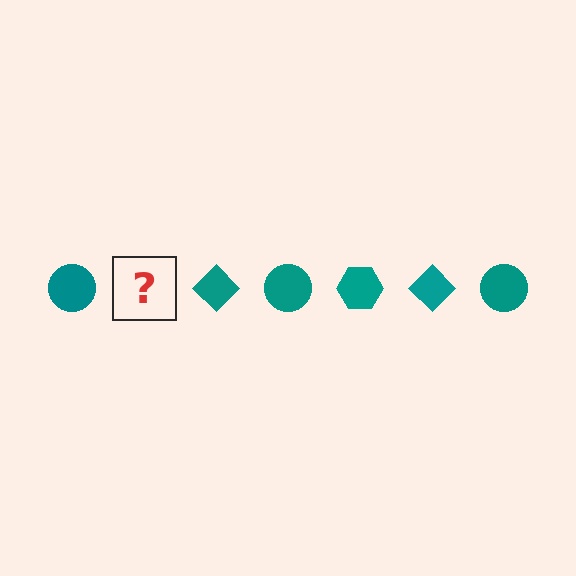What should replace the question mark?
The question mark should be replaced with a teal hexagon.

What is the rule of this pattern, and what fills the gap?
The rule is that the pattern cycles through circle, hexagon, diamond shapes in teal. The gap should be filled with a teal hexagon.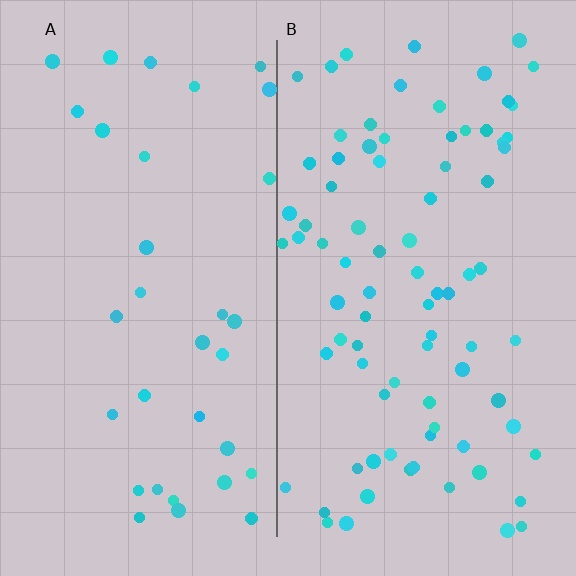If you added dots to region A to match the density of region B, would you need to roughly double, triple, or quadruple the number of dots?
Approximately triple.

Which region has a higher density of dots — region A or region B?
B (the right).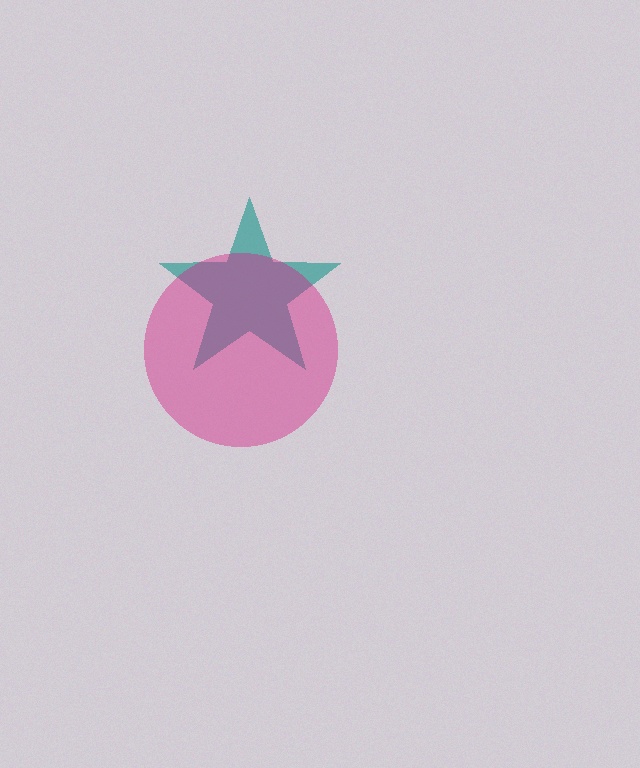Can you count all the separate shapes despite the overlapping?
Yes, there are 2 separate shapes.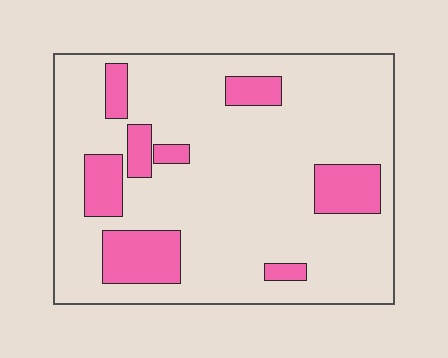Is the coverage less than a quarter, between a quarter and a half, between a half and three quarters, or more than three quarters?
Less than a quarter.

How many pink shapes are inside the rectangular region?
8.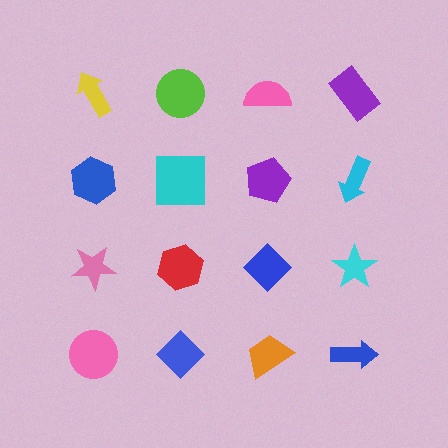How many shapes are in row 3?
4 shapes.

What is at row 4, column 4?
A blue arrow.